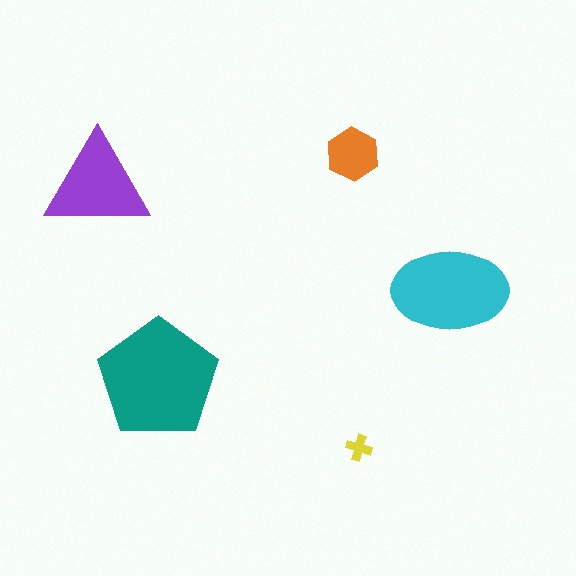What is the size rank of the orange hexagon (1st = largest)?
4th.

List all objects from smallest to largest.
The yellow cross, the orange hexagon, the purple triangle, the cyan ellipse, the teal pentagon.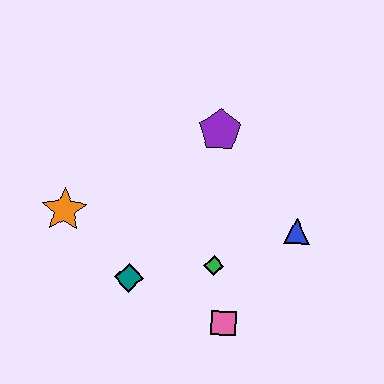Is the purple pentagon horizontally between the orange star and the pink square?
Yes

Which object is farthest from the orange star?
The blue triangle is farthest from the orange star.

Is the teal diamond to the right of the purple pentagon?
No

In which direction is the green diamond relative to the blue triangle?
The green diamond is to the left of the blue triangle.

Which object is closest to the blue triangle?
The green diamond is closest to the blue triangle.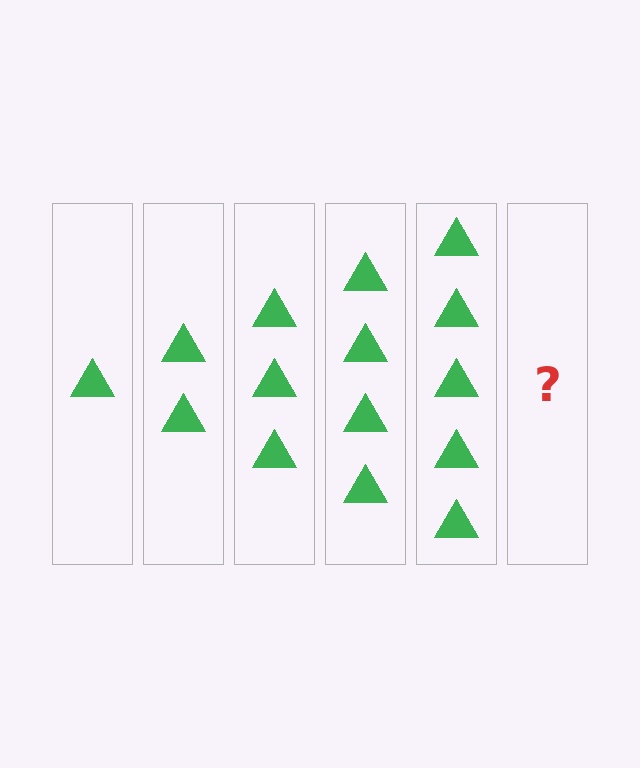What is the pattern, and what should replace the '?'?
The pattern is that each step adds one more triangle. The '?' should be 6 triangles.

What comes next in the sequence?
The next element should be 6 triangles.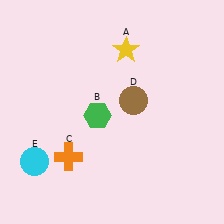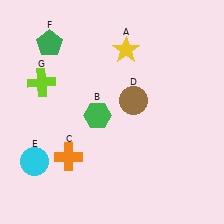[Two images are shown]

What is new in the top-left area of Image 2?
A lime cross (G) was added in the top-left area of Image 2.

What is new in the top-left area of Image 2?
A green pentagon (F) was added in the top-left area of Image 2.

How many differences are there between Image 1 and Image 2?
There are 2 differences between the two images.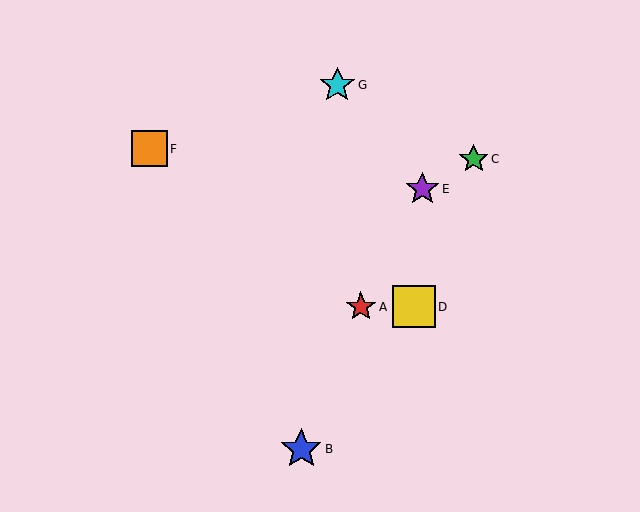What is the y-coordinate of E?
Object E is at y≈189.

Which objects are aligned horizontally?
Objects A, D are aligned horizontally.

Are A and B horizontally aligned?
No, A is at y≈307 and B is at y≈449.